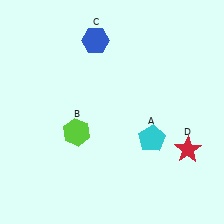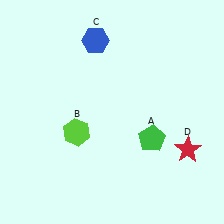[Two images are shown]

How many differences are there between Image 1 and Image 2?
There is 1 difference between the two images.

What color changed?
The pentagon (A) changed from cyan in Image 1 to green in Image 2.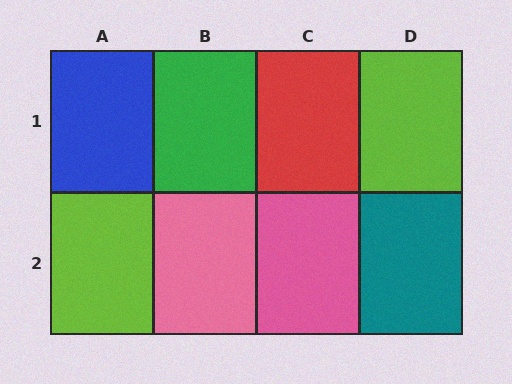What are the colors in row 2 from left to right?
Lime, pink, pink, teal.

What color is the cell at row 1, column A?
Blue.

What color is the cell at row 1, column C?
Red.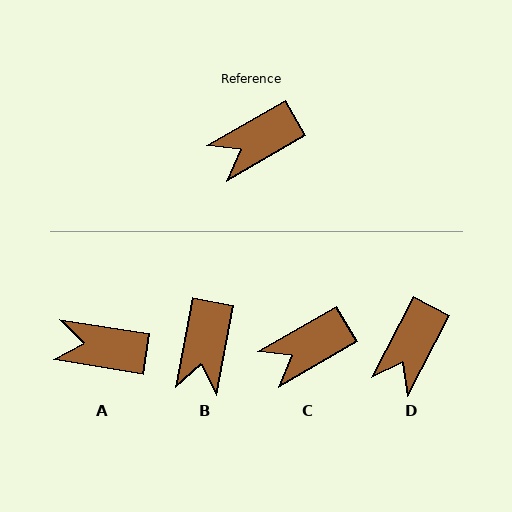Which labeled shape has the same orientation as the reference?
C.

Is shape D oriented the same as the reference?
No, it is off by about 33 degrees.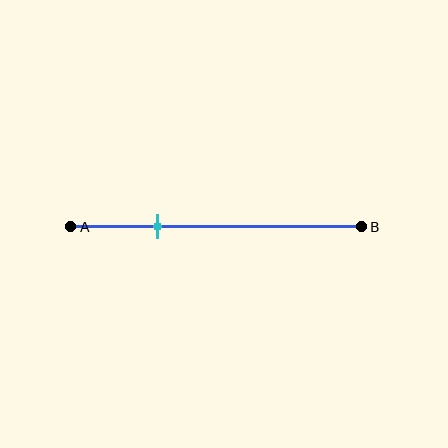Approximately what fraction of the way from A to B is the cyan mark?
The cyan mark is approximately 30% of the way from A to B.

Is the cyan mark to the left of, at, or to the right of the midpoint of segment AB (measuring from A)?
The cyan mark is to the left of the midpoint of segment AB.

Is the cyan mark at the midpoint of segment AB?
No, the mark is at about 30% from A, not at the 50% midpoint.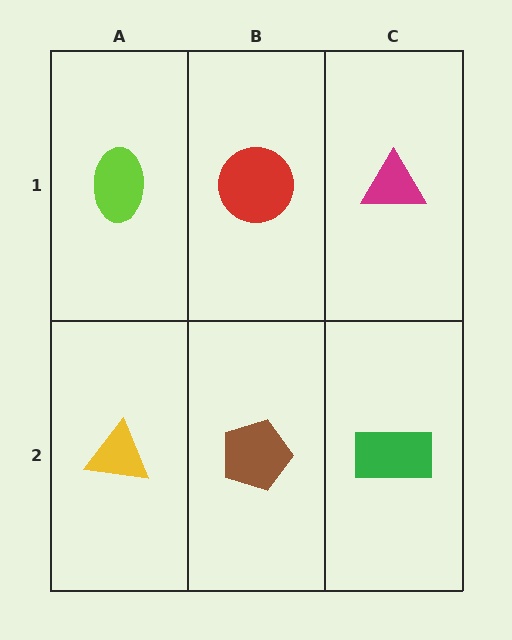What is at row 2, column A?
A yellow triangle.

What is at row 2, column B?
A brown pentagon.